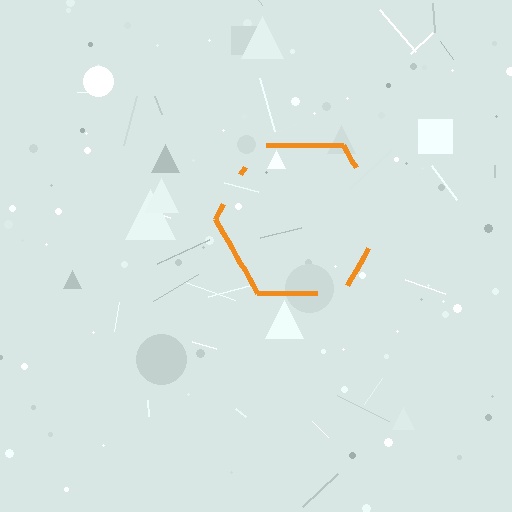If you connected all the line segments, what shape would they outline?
They would outline a hexagon.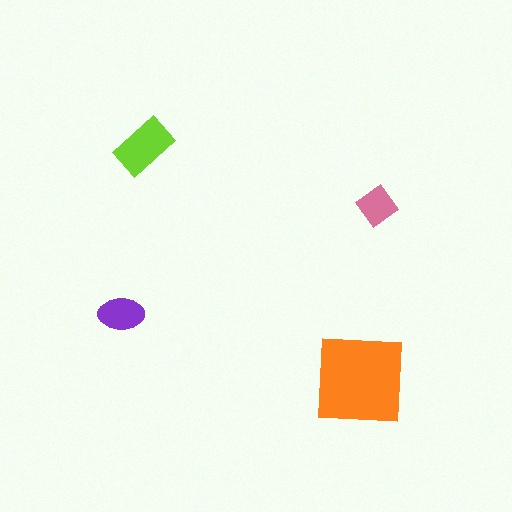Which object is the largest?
The orange square.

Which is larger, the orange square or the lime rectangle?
The orange square.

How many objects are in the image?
There are 4 objects in the image.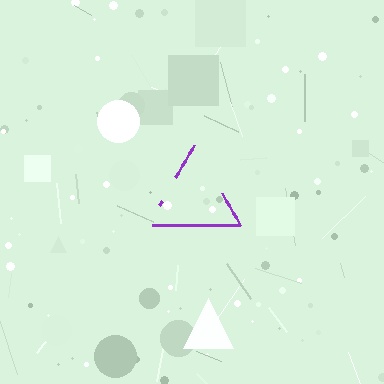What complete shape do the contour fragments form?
The contour fragments form a triangle.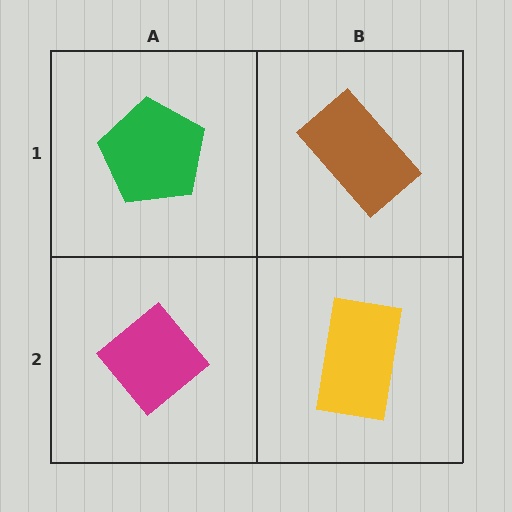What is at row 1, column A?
A green pentagon.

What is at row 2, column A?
A magenta diamond.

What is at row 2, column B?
A yellow rectangle.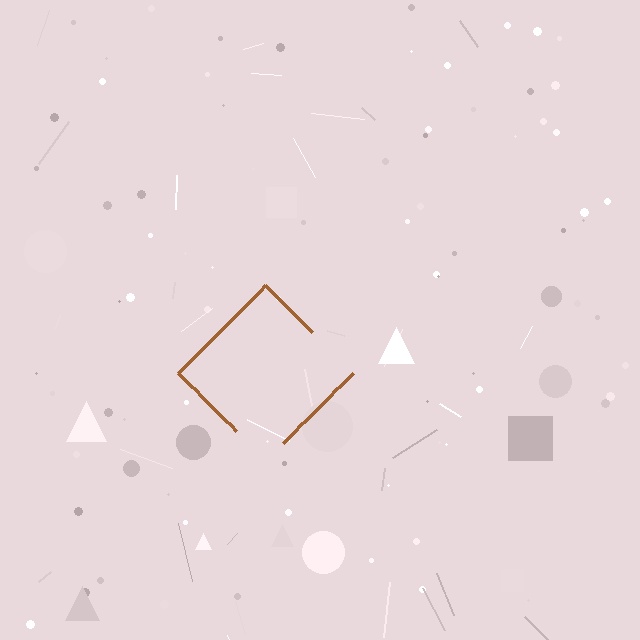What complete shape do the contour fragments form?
The contour fragments form a diamond.